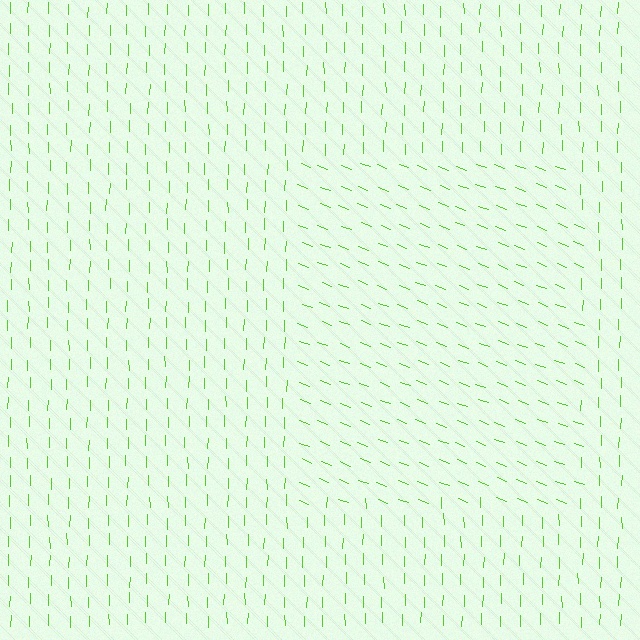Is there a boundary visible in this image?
Yes, there is a texture boundary formed by a change in line orientation.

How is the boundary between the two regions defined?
The boundary is defined purely by a change in line orientation (approximately 70 degrees difference). All lines are the same color and thickness.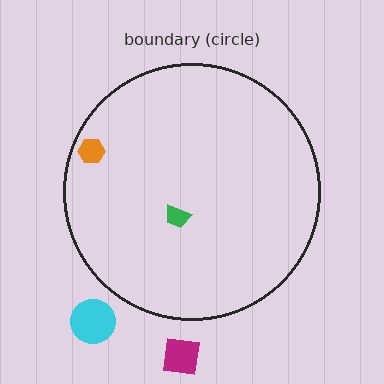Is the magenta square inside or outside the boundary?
Outside.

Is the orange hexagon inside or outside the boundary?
Inside.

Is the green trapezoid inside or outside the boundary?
Inside.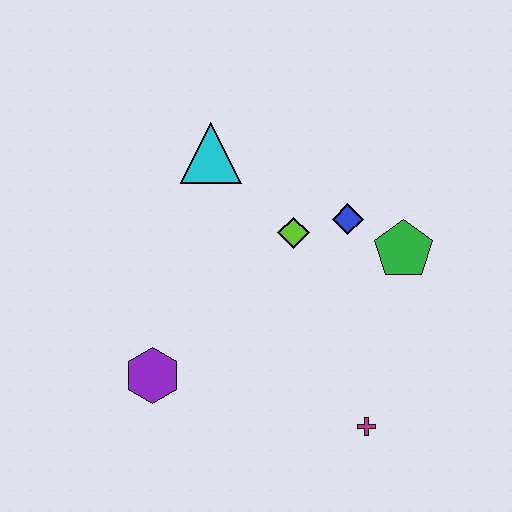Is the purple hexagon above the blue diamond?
No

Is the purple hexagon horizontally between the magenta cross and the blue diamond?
No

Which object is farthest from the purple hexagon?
The green pentagon is farthest from the purple hexagon.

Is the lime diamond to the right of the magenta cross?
No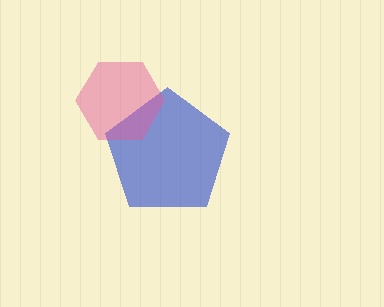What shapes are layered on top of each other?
The layered shapes are: a blue pentagon, a pink hexagon.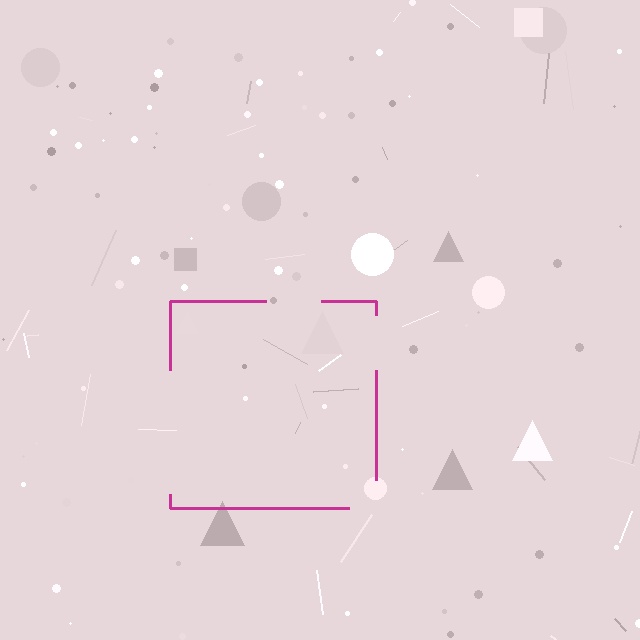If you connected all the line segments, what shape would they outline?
They would outline a square.